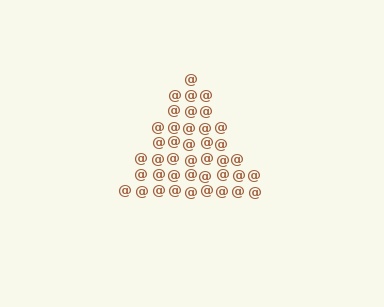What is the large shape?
The large shape is a triangle.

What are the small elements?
The small elements are at signs.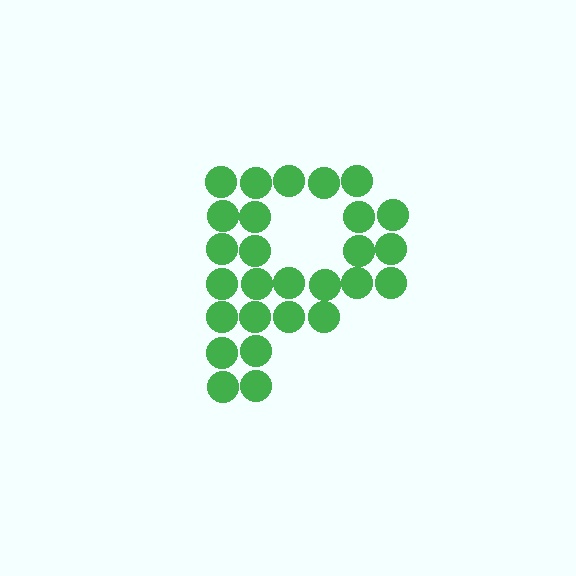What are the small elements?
The small elements are circles.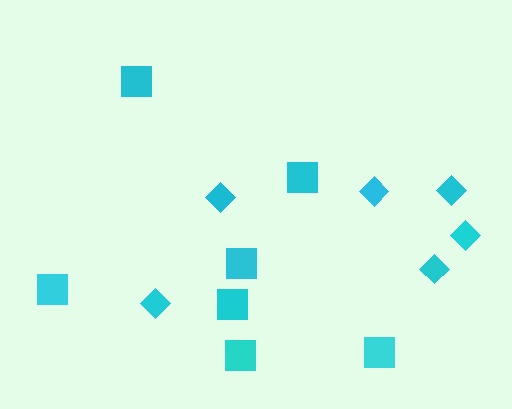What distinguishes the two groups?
There are 2 groups: one group of squares (7) and one group of diamonds (6).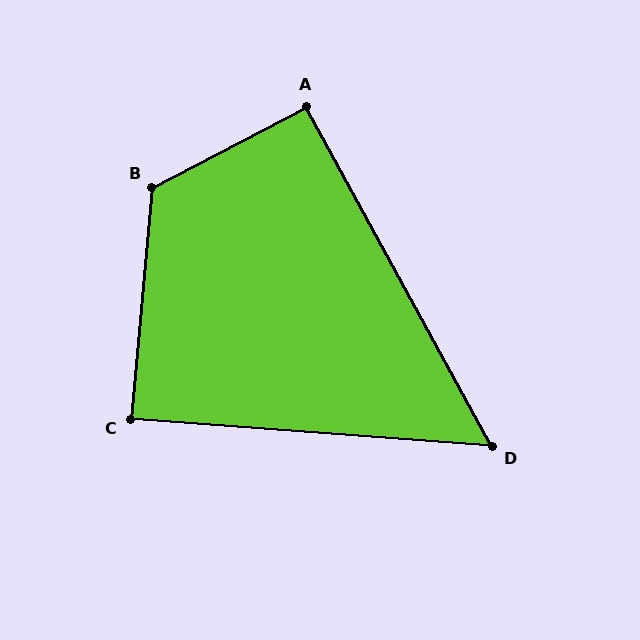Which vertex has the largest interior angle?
B, at approximately 123 degrees.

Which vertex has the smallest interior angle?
D, at approximately 57 degrees.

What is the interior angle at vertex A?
Approximately 91 degrees (approximately right).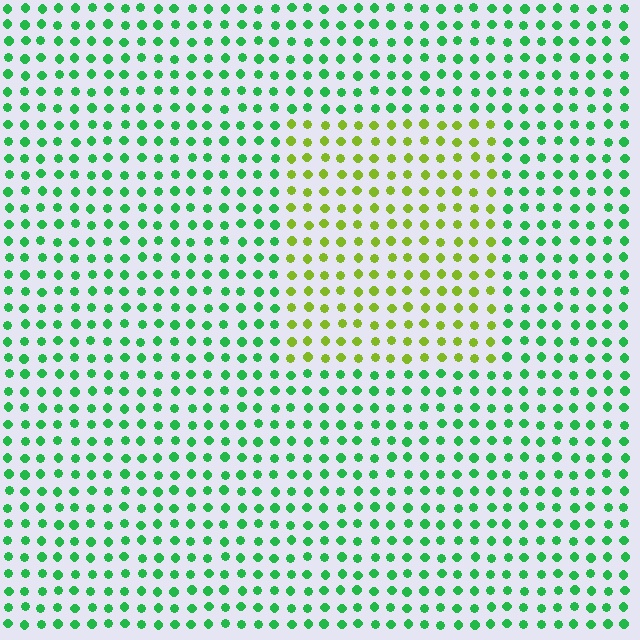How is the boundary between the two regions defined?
The boundary is defined purely by a slight shift in hue (about 53 degrees). Spacing, size, and orientation are identical on both sides.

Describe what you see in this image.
The image is filled with small green elements in a uniform arrangement. A rectangle-shaped region is visible where the elements are tinted to a slightly different hue, forming a subtle color boundary.